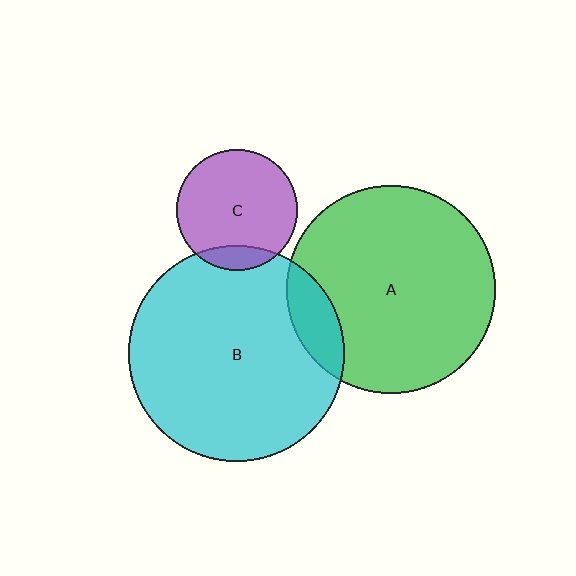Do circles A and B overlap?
Yes.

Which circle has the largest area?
Circle B (cyan).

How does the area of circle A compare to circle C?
Approximately 3.0 times.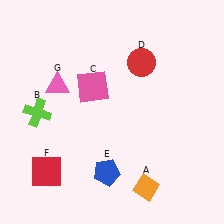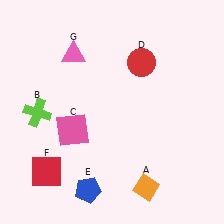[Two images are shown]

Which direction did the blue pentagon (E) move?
The blue pentagon (E) moved left.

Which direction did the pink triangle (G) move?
The pink triangle (G) moved up.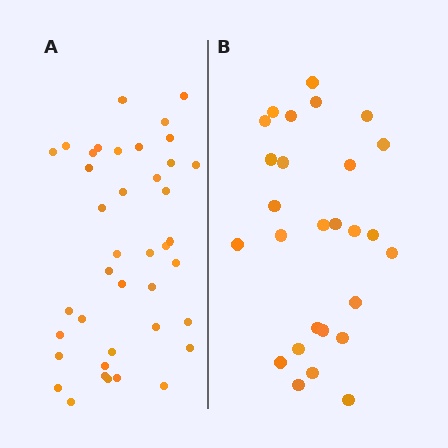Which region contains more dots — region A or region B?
Region A (the left region) has more dots.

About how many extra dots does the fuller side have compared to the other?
Region A has approximately 15 more dots than region B.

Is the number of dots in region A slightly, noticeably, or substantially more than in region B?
Region A has substantially more. The ratio is roughly 1.5 to 1.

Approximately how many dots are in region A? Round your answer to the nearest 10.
About 40 dots.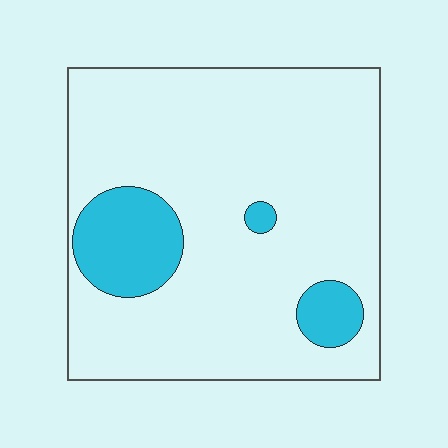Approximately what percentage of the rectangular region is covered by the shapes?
Approximately 15%.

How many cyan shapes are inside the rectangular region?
3.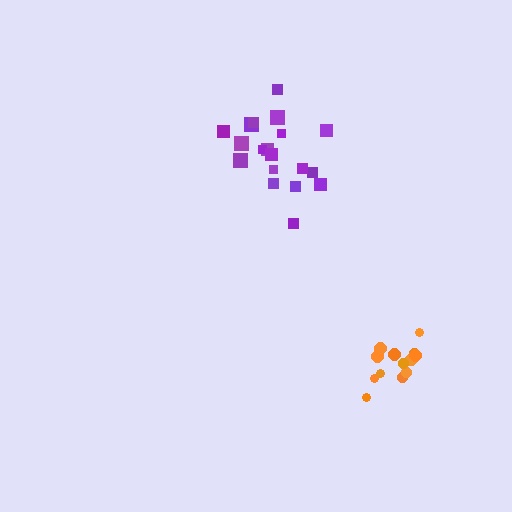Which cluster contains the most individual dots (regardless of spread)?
Purple (19).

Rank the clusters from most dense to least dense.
purple, orange.